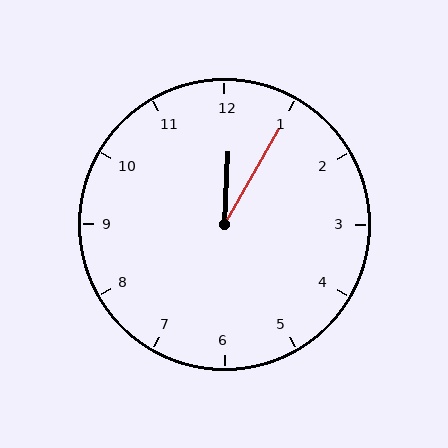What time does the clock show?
12:05.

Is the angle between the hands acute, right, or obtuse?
It is acute.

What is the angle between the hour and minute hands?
Approximately 28 degrees.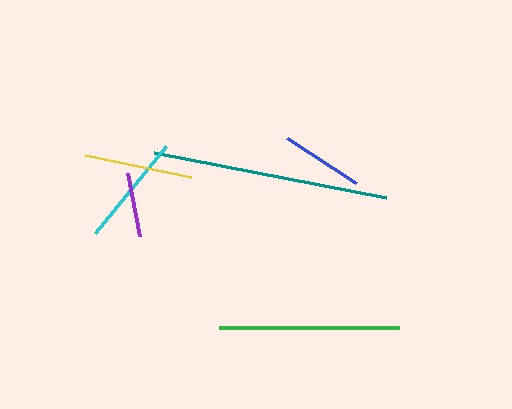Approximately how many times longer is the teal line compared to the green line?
The teal line is approximately 1.3 times the length of the green line.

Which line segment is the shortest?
The purple line is the shortest at approximately 65 pixels.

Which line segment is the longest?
The teal line is the longest at approximately 236 pixels.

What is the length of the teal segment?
The teal segment is approximately 236 pixels long.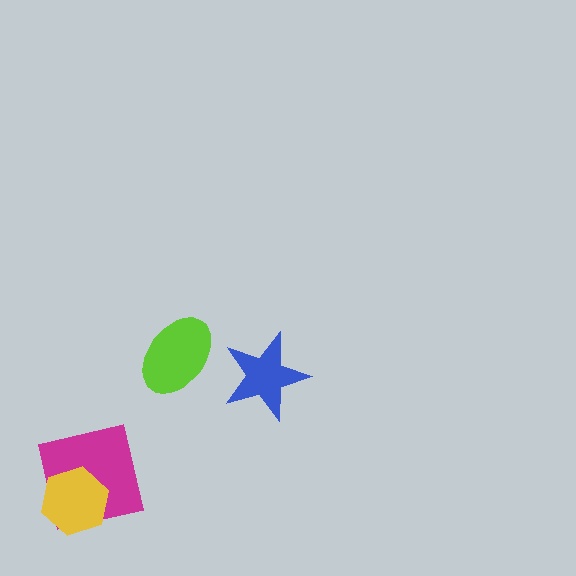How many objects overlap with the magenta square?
1 object overlaps with the magenta square.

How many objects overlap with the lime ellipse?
0 objects overlap with the lime ellipse.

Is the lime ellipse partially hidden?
No, no other shape covers it.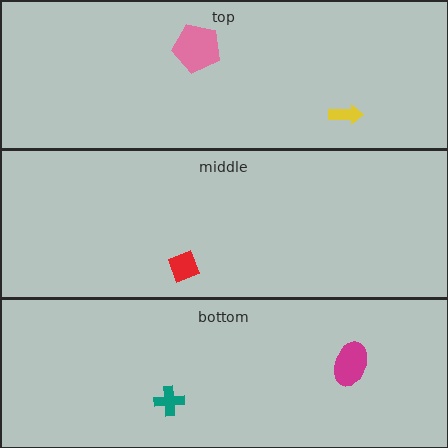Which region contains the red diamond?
The middle region.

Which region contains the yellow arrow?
The top region.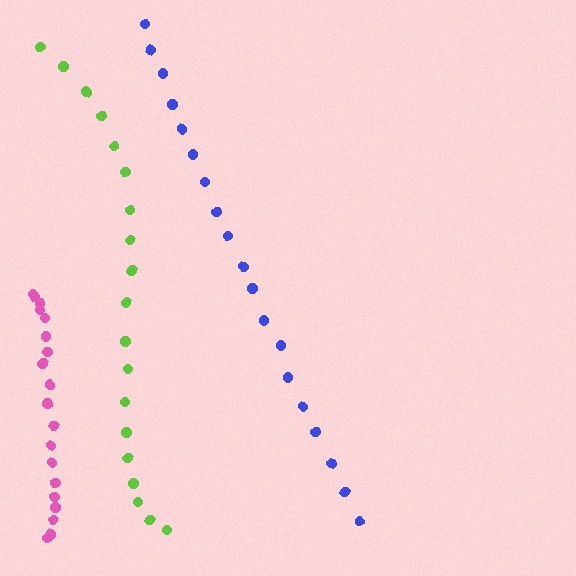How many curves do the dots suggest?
There are 3 distinct paths.